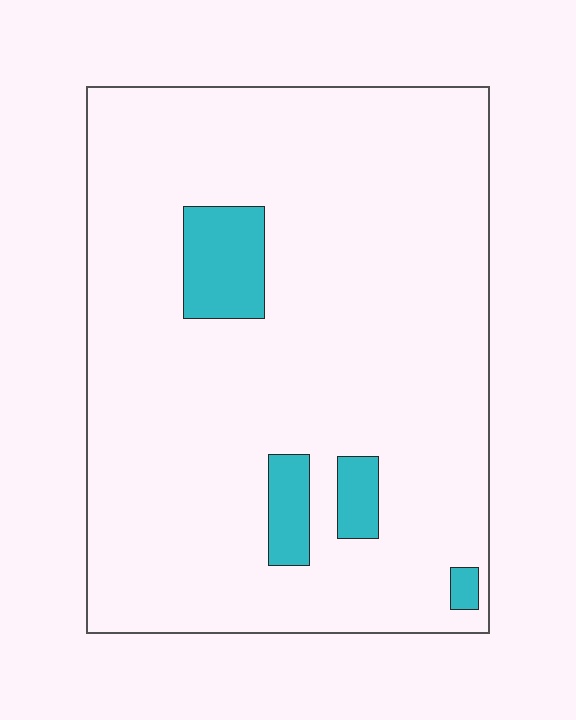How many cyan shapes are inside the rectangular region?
4.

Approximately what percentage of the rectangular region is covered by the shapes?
Approximately 10%.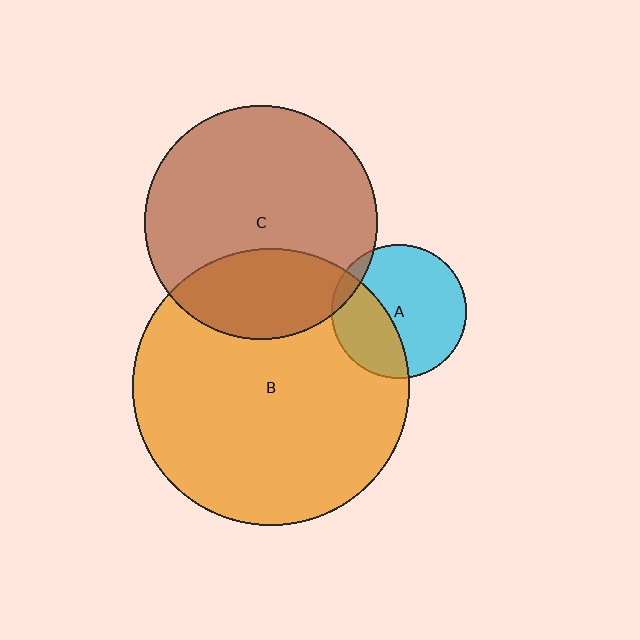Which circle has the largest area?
Circle B (orange).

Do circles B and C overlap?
Yes.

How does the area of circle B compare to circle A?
Approximately 4.2 times.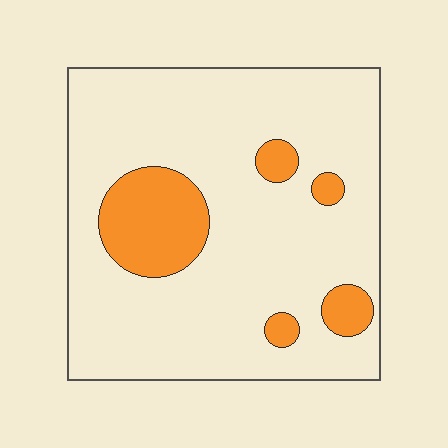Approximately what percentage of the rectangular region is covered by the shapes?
Approximately 15%.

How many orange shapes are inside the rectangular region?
5.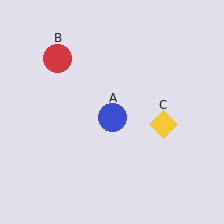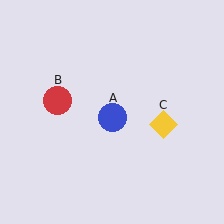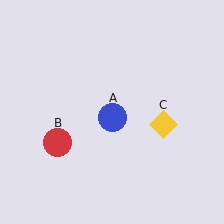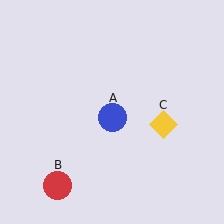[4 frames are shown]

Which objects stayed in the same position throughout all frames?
Blue circle (object A) and yellow diamond (object C) remained stationary.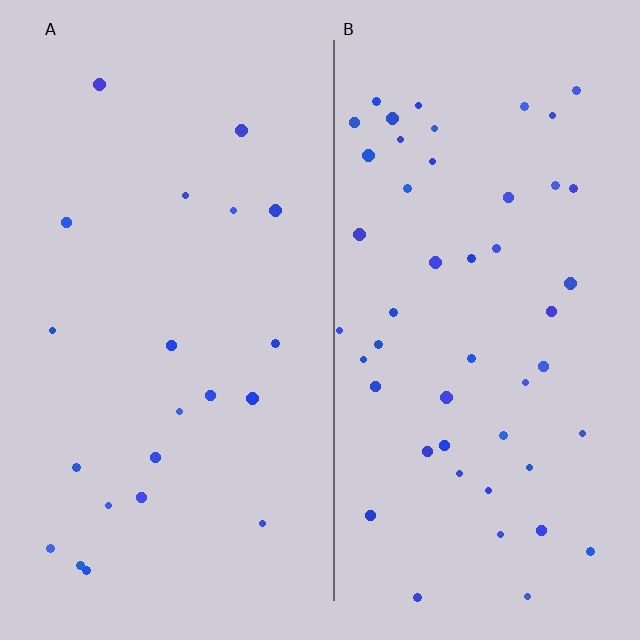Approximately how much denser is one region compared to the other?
Approximately 2.4× — region B over region A.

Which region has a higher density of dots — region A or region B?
B (the right).